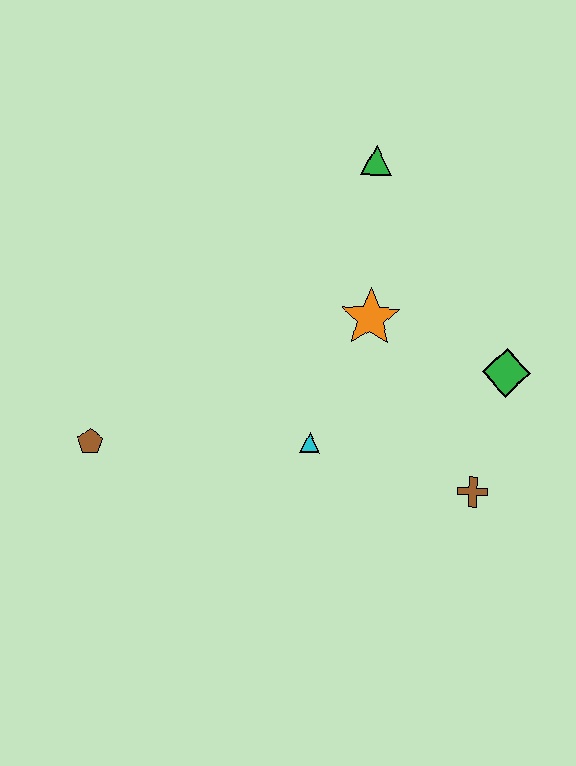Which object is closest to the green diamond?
The brown cross is closest to the green diamond.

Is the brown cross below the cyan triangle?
Yes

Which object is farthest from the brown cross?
The brown pentagon is farthest from the brown cross.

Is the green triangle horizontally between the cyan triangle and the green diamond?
Yes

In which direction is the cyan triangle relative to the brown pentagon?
The cyan triangle is to the right of the brown pentagon.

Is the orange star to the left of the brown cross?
Yes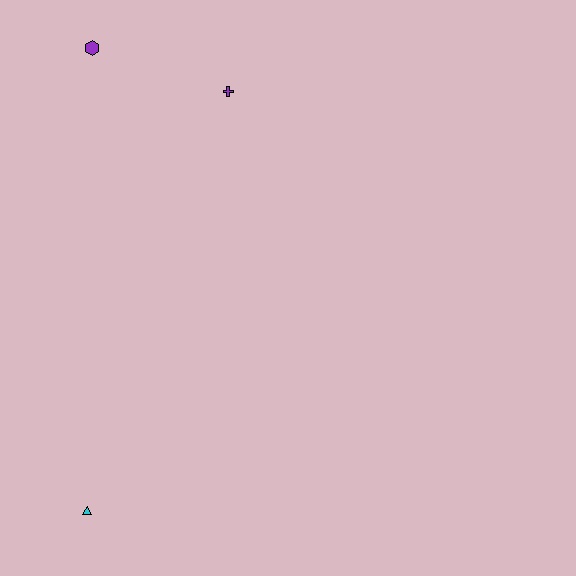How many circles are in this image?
There are no circles.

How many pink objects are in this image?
There are no pink objects.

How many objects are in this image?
There are 3 objects.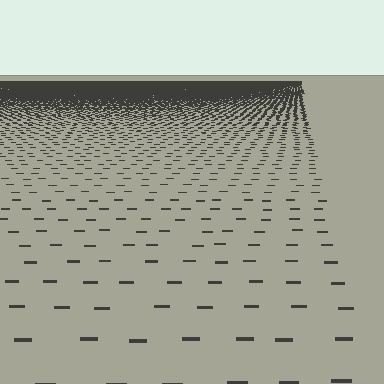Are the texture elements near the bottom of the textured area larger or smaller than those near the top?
Larger. Near the bottom, elements are closer to the viewer and appear at a bigger on-screen size.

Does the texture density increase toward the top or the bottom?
Density increases toward the top.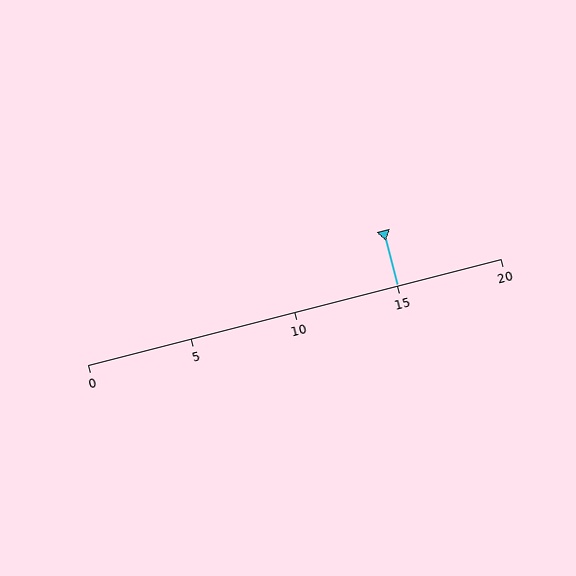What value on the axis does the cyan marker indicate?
The marker indicates approximately 15.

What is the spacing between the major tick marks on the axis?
The major ticks are spaced 5 apart.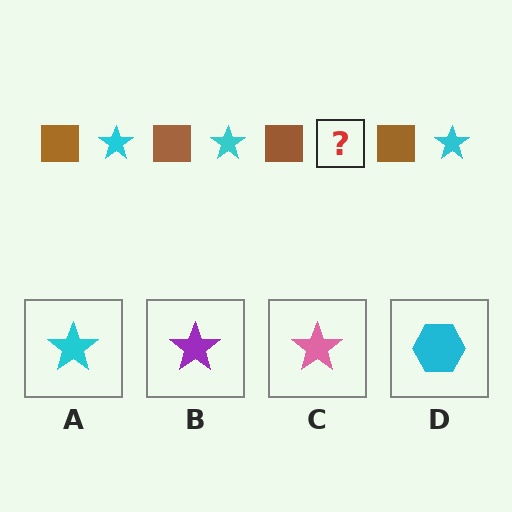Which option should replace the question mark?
Option A.